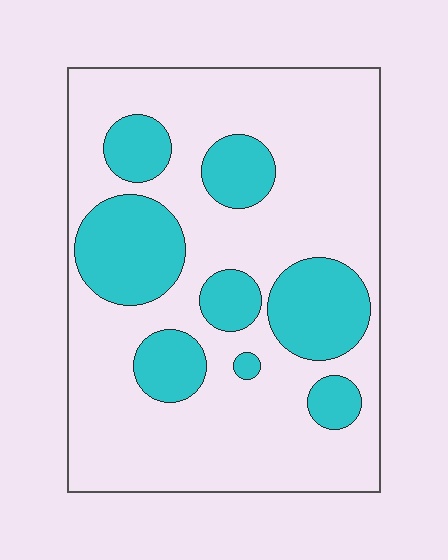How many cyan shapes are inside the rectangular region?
8.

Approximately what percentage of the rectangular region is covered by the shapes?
Approximately 30%.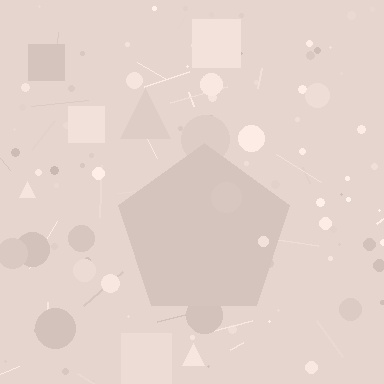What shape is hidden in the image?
A pentagon is hidden in the image.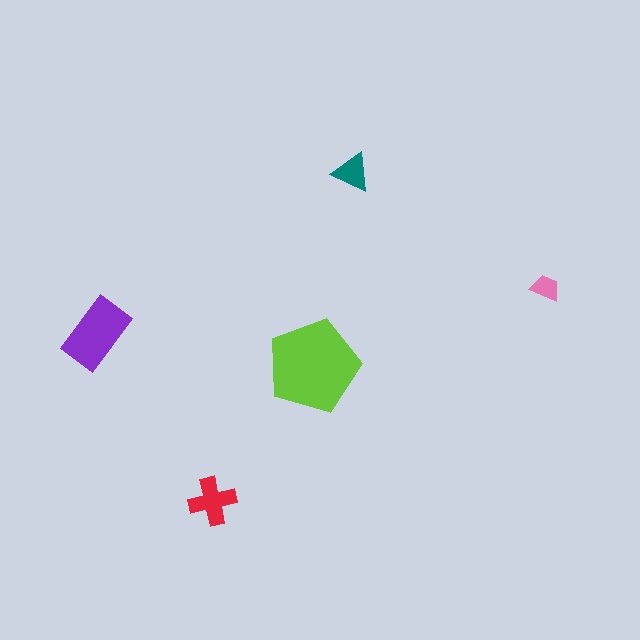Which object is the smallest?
The pink trapezoid.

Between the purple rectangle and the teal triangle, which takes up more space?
The purple rectangle.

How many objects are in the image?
There are 5 objects in the image.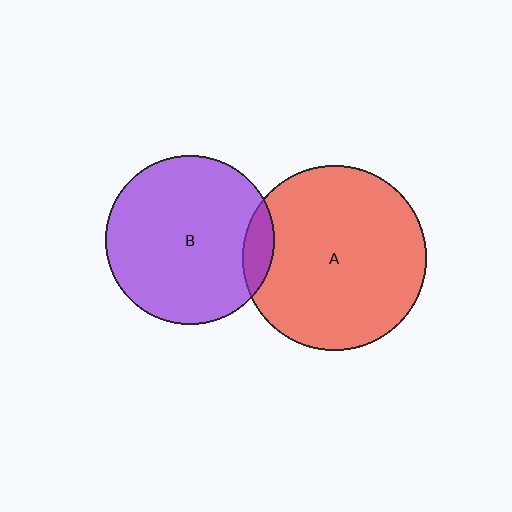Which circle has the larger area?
Circle A (red).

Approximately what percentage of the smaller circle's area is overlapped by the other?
Approximately 10%.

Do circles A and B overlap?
Yes.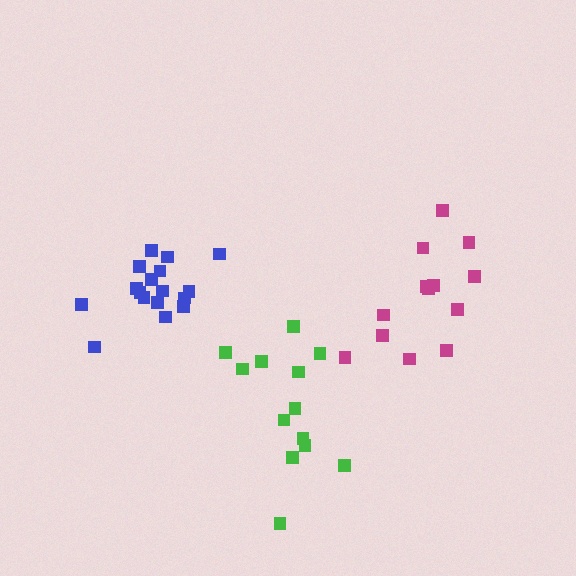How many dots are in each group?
Group 1: 13 dots, Group 2: 17 dots, Group 3: 13 dots (43 total).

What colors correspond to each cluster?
The clusters are colored: magenta, blue, green.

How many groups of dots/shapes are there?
There are 3 groups.